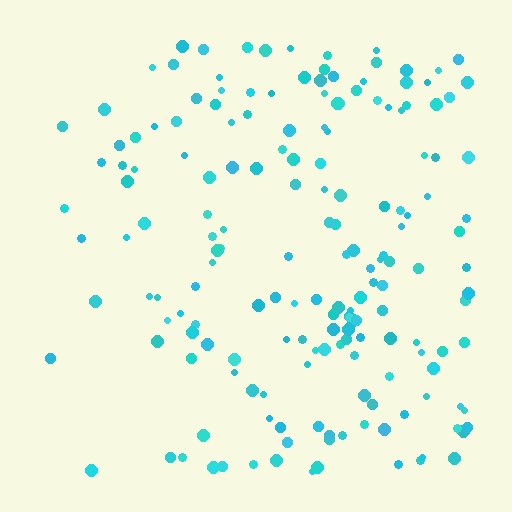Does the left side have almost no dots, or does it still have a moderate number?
Still a moderate number, just noticeably fewer than the right.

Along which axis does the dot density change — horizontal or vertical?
Horizontal.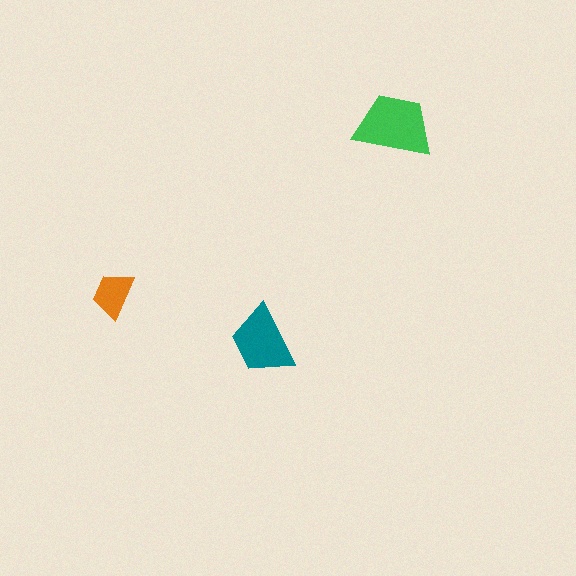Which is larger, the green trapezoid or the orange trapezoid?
The green one.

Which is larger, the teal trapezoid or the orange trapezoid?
The teal one.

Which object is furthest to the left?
The orange trapezoid is leftmost.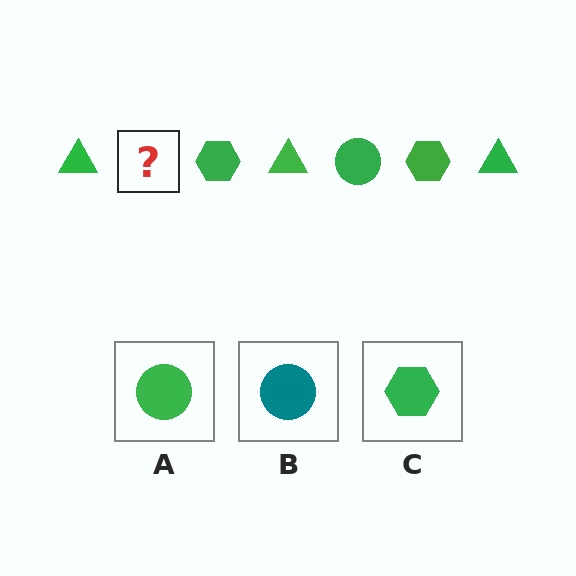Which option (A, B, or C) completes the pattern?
A.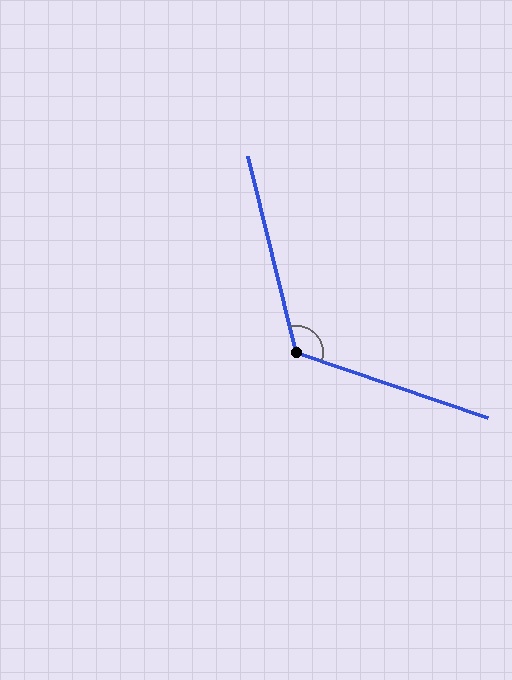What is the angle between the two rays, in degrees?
Approximately 123 degrees.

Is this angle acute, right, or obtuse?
It is obtuse.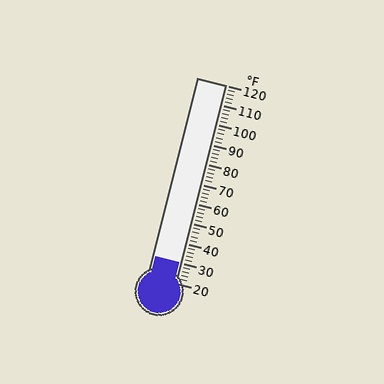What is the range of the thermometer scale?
The thermometer scale ranges from 20°F to 120°F.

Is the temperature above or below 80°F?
The temperature is below 80°F.